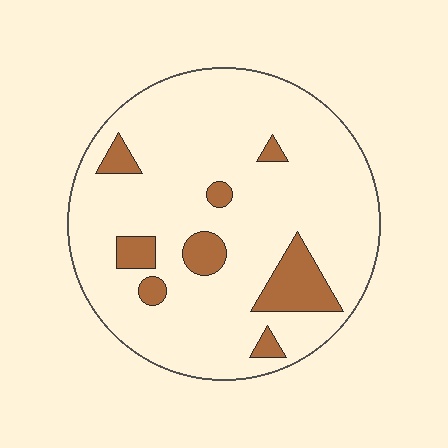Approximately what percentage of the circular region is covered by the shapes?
Approximately 15%.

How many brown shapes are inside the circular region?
8.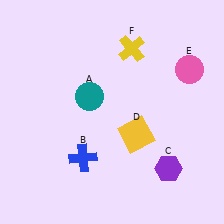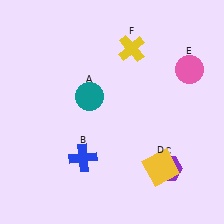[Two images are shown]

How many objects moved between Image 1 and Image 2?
1 object moved between the two images.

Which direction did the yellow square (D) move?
The yellow square (D) moved down.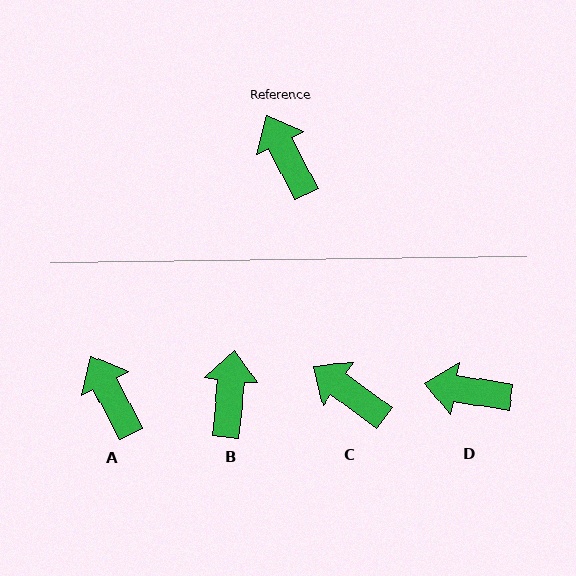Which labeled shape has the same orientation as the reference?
A.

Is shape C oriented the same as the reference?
No, it is off by about 26 degrees.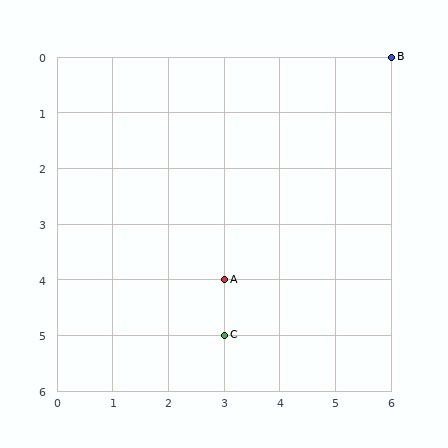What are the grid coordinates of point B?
Point B is at grid coordinates (6, 0).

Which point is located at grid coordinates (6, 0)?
Point B is at (6, 0).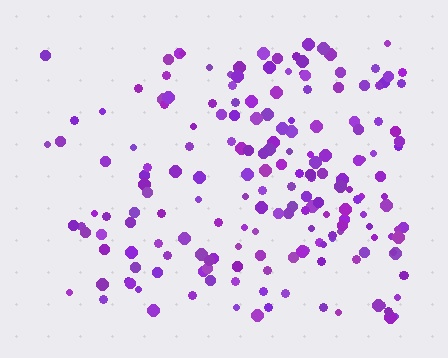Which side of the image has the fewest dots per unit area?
The left.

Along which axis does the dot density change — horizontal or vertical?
Horizontal.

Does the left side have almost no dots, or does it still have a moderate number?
Still a moderate number, just noticeably fewer than the right.